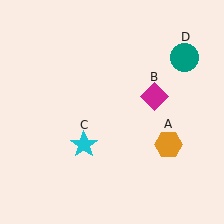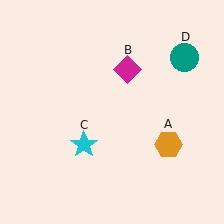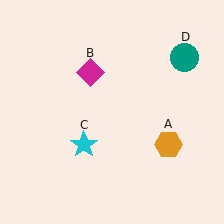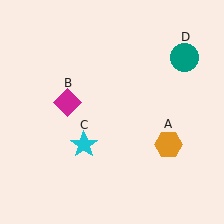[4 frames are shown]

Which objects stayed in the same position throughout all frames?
Orange hexagon (object A) and cyan star (object C) and teal circle (object D) remained stationary.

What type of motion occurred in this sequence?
The magenta diamond (object B) rotated counterclockwise around the center of the scene.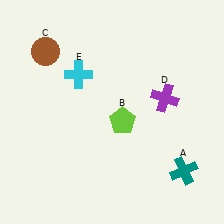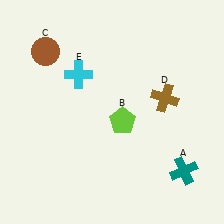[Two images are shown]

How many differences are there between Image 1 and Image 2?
There is 1 difference between the two images.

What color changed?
The cross (D) changed from purple in Image 1 to brown in Image 2.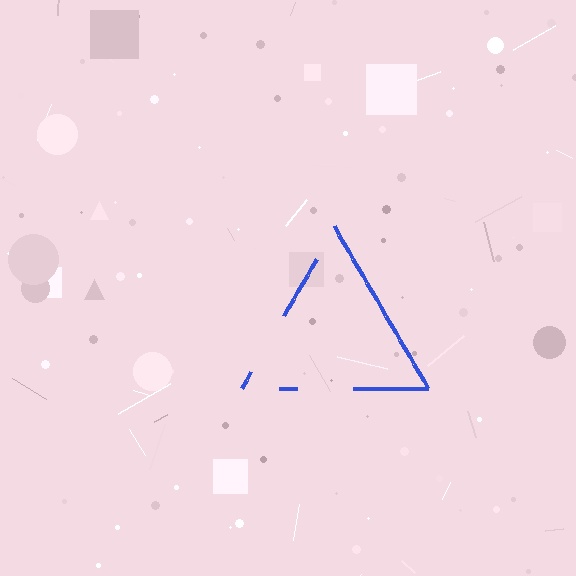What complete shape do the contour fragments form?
The contour fragments form a triangle.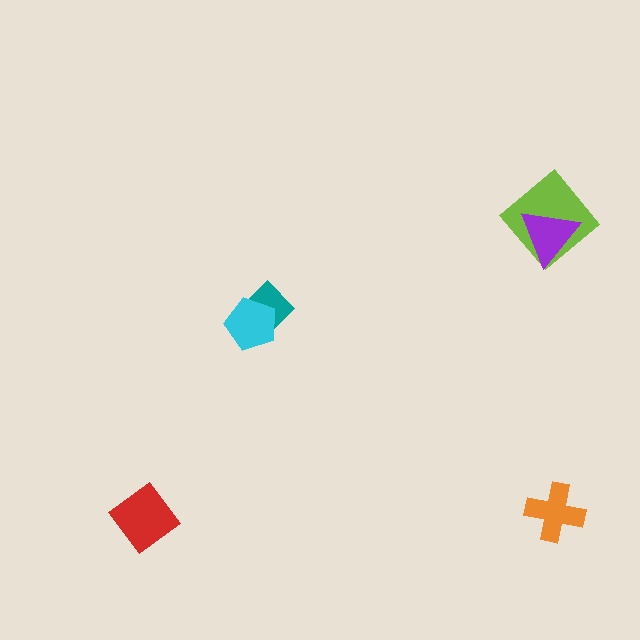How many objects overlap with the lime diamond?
1 object overlaps with the lime diamond.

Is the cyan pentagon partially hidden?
No, no other shape covers it.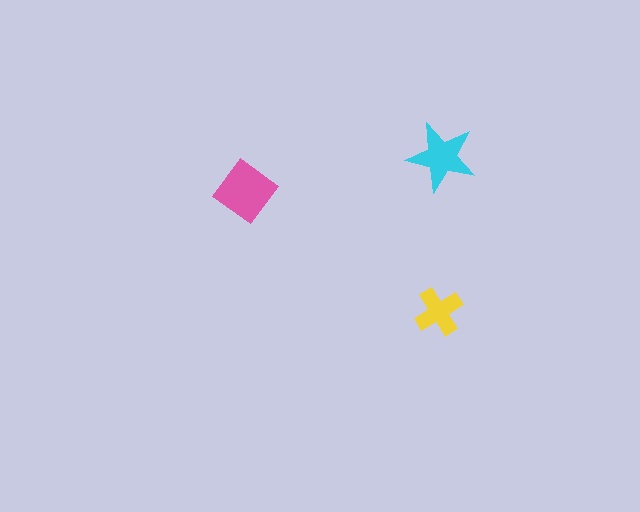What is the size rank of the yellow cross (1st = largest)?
3rd.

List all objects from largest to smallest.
The pink diamond, the cyan star, the yellow cross.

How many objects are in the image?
There are 3 objects in the image.